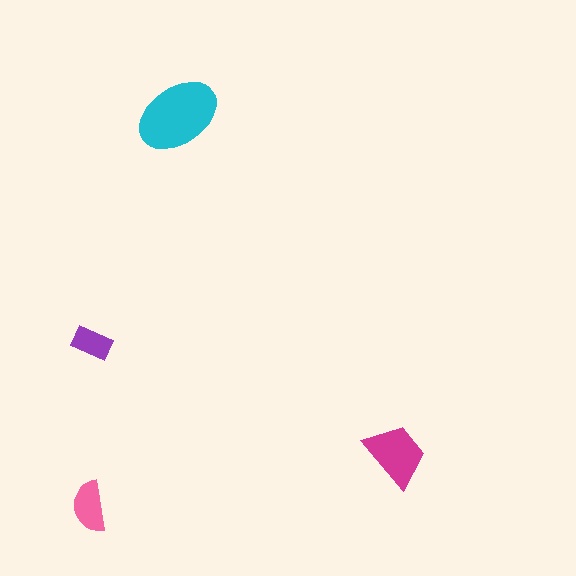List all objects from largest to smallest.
The cyan ellipse, the magenta trapezoid, the pink semicircle, the purple rectangle.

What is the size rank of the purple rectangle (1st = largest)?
4th.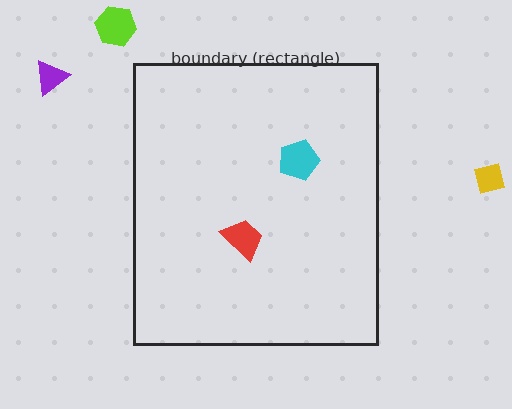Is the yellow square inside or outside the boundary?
Outside.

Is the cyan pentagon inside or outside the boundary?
Inside.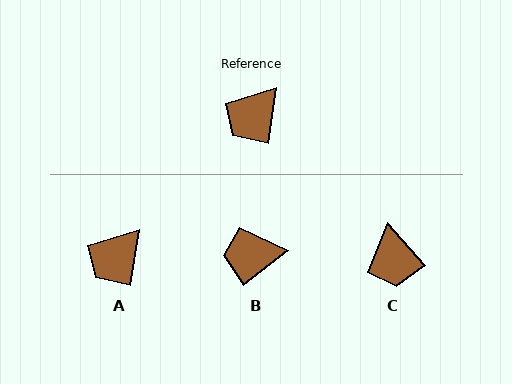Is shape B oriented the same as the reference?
No, it is off by about 43 degrees.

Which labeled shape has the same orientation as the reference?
A.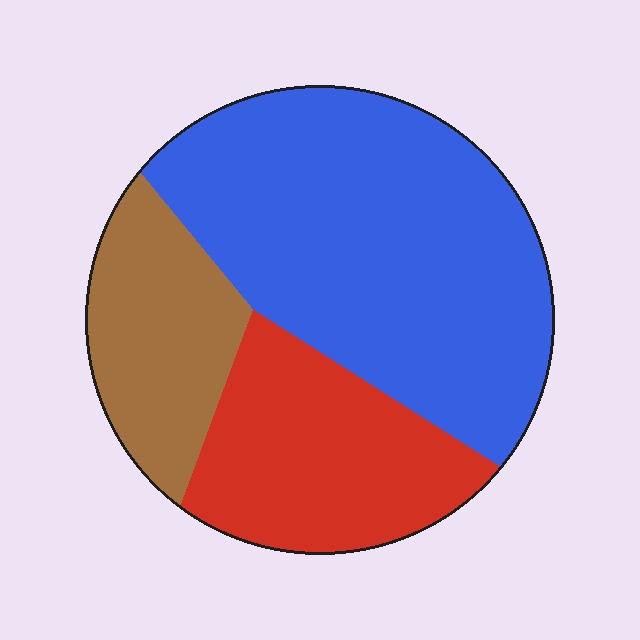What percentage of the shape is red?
Red takes up about one quarter (1/4) of the shape.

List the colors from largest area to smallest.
From largest to smallest: blue, red, brown.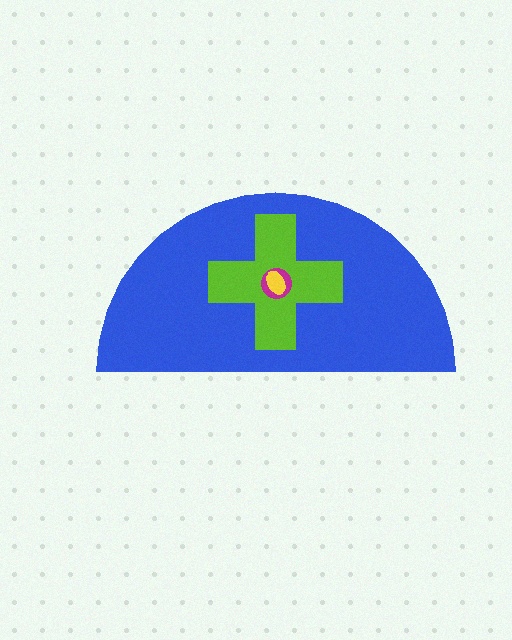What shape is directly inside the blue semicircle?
The lime cross.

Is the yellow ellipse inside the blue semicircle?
Yes.